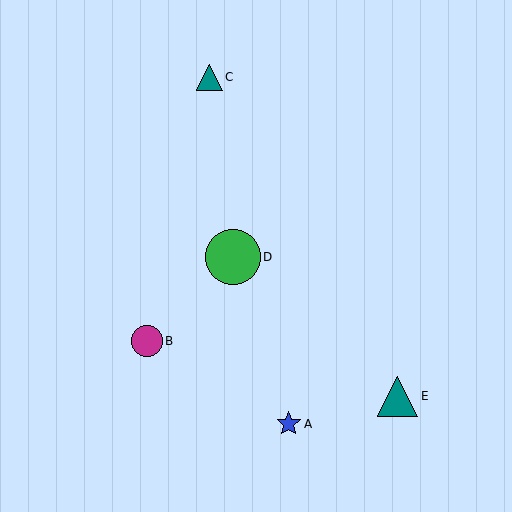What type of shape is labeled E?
Shape E is a teal triangle.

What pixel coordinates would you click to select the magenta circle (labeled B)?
Click at (147, 341) to select the magenta circle B.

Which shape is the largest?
The green circle (labeled D) is the largest.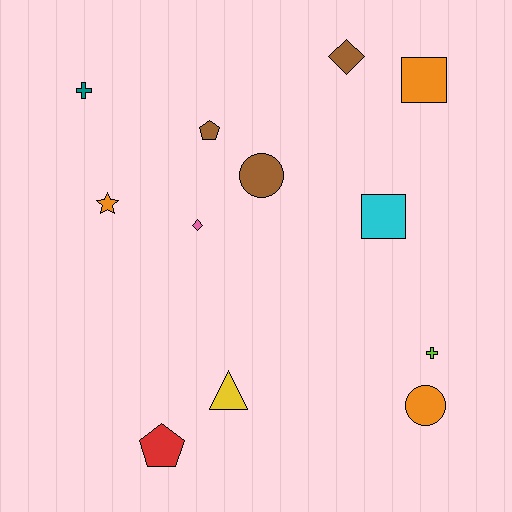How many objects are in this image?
There are 12 objects.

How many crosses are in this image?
There are 2 crosses.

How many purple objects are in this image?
There are no purple objects.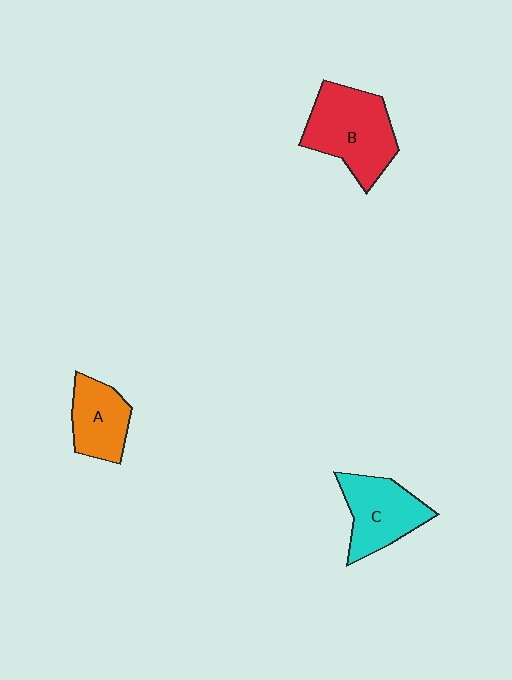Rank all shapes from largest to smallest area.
From largest to smallest: B (red), C (cyan), A (orange).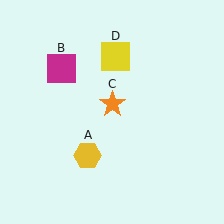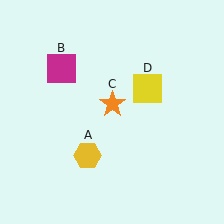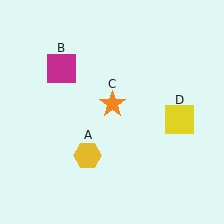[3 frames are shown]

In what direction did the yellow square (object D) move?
The yellow square (object D) moved down and to the right.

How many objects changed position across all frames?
1 object changed position: yellow square (object D).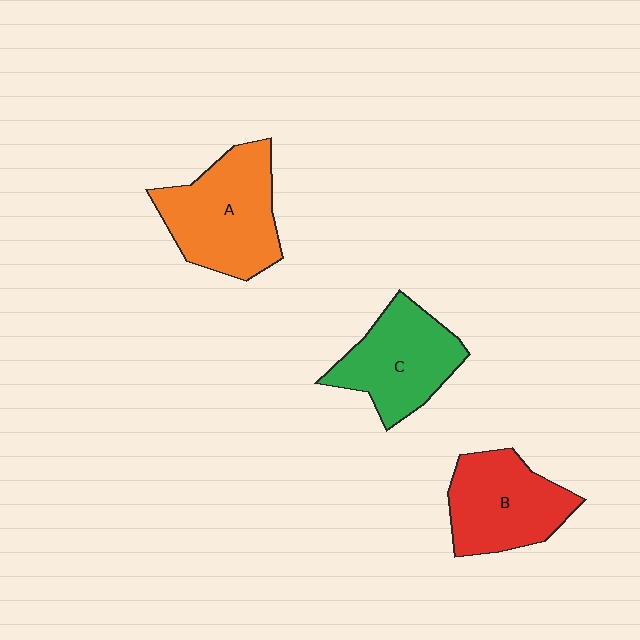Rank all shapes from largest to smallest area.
From largest to smallest: A (orange), B (red), C (green).